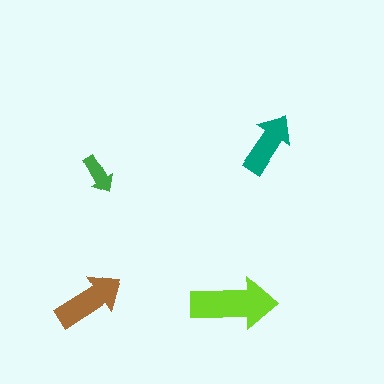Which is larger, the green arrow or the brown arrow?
The brown one.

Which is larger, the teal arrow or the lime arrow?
The lime one.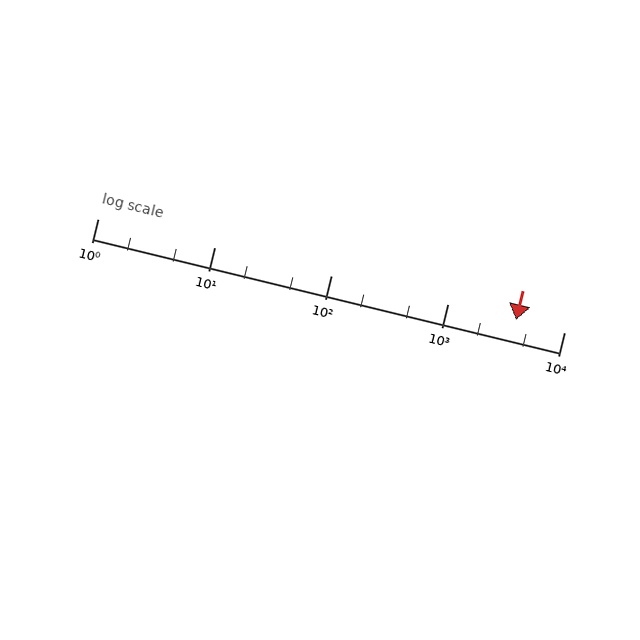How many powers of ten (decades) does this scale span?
The scale spans 4 decades, from 1 to 10000.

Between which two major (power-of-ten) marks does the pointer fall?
The pointer is between 1000 and 10000.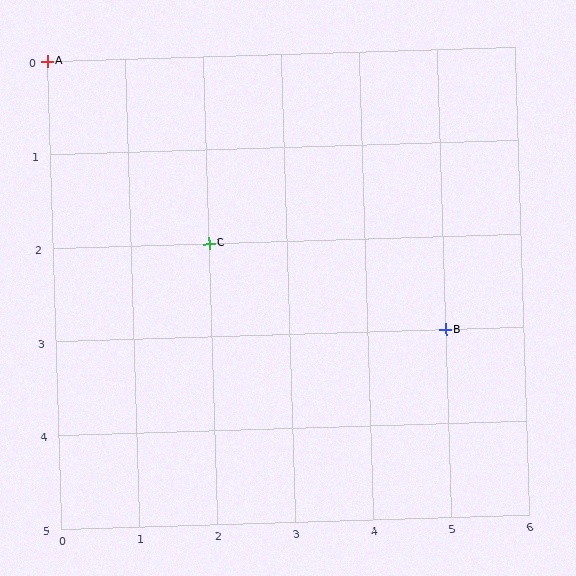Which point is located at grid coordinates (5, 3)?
Point B is at (5, 3).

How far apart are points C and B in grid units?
Points C and B are 3 columns and 1 row apart (about 3.2 grid units diagonally).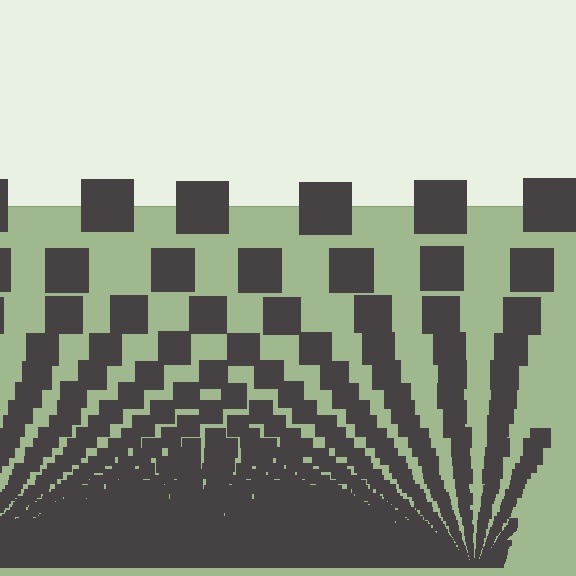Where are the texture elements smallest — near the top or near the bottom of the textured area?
Near the bottom.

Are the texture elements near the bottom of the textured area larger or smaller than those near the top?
Smaller. The gradient is inverted — elements near the bottom are smaller and denser.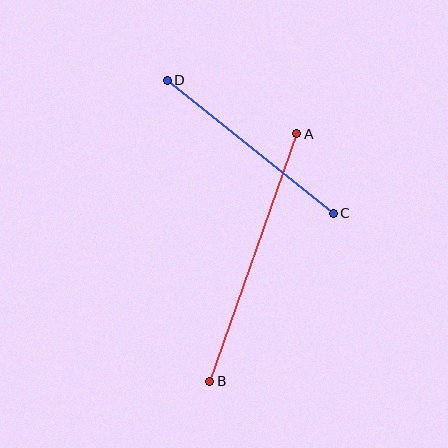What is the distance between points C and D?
The distance is approximately 213 pixels.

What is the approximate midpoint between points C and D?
The midpoint is at approximately (250, 147) pixels.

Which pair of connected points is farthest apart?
Points A and B are farthest apart.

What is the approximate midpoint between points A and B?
The midpoint is at approximately (253, 258) pixels.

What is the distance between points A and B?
The distance is approximately 262 pixels.